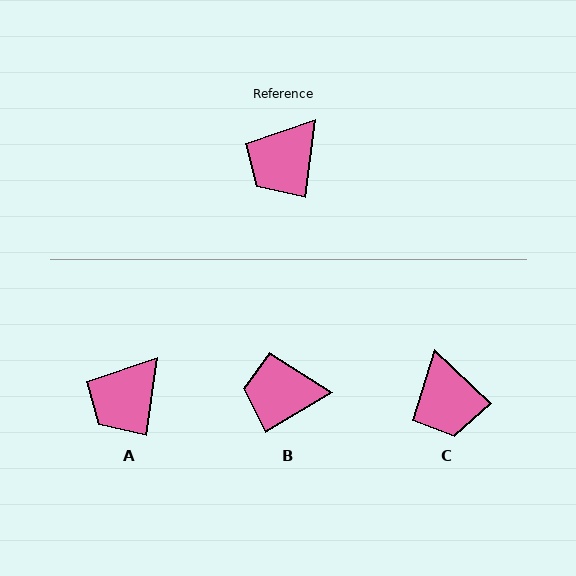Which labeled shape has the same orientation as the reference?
A.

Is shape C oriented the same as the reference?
No, it is off by about 54 degrees.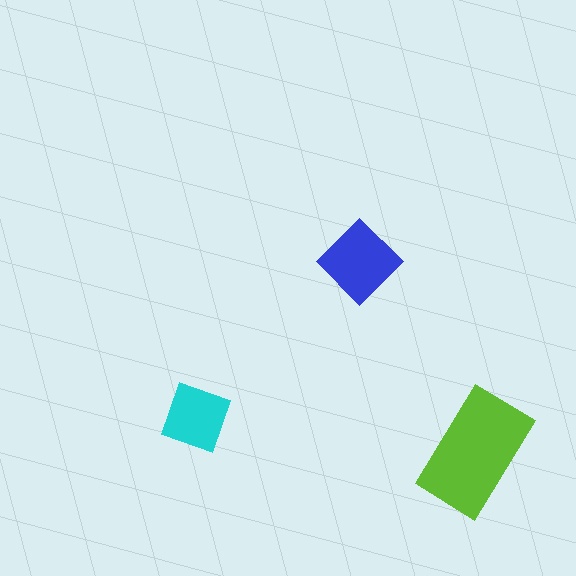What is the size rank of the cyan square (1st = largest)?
3rd.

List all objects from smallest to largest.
The cyan square, the blue diamond, the lime rectangle.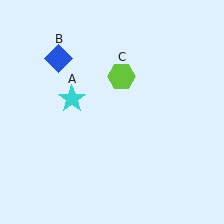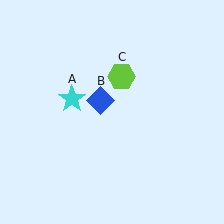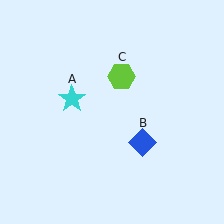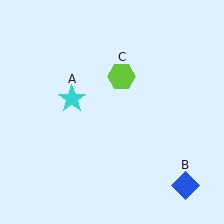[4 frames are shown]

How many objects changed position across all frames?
1 object changed position: blue diamond (object B).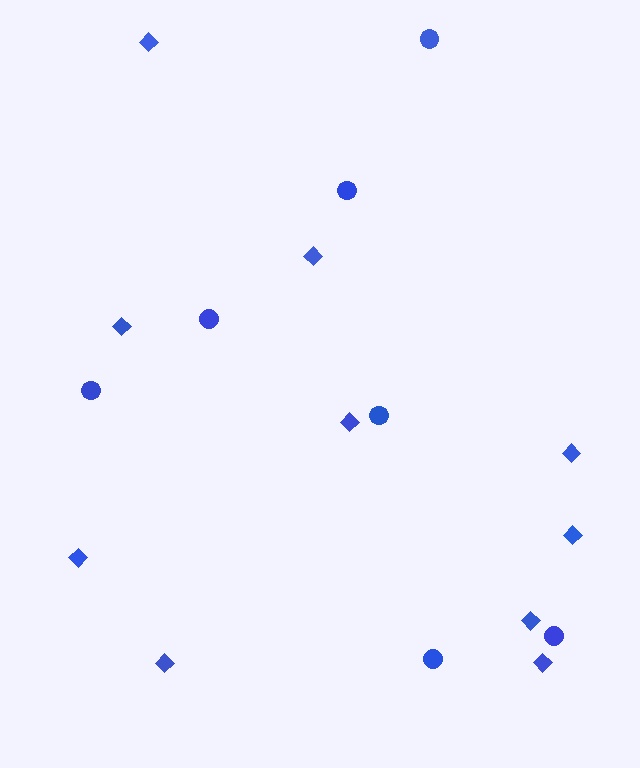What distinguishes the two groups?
There are 2 groups: one group of circles (7) and one group of diamonds (10).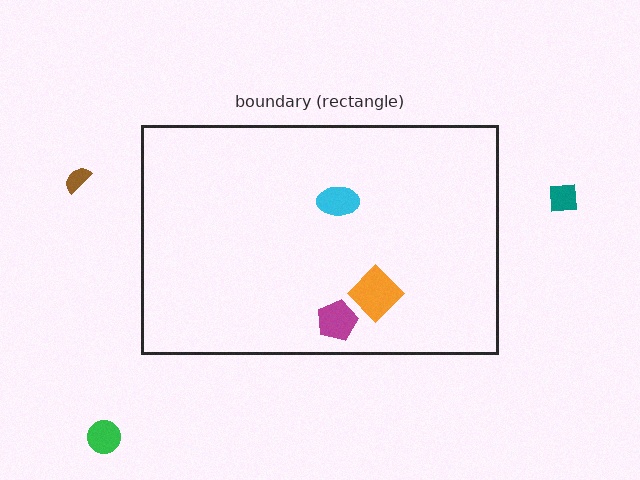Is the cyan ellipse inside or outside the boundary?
Inside.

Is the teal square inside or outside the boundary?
Outside.